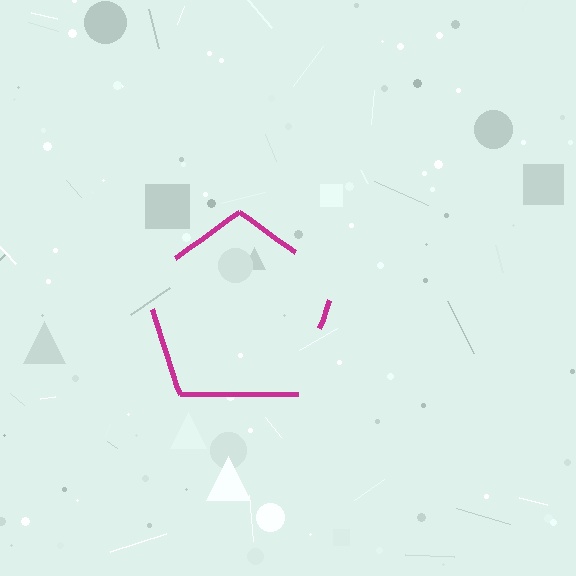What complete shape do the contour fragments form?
The contour fragments form a pentagon.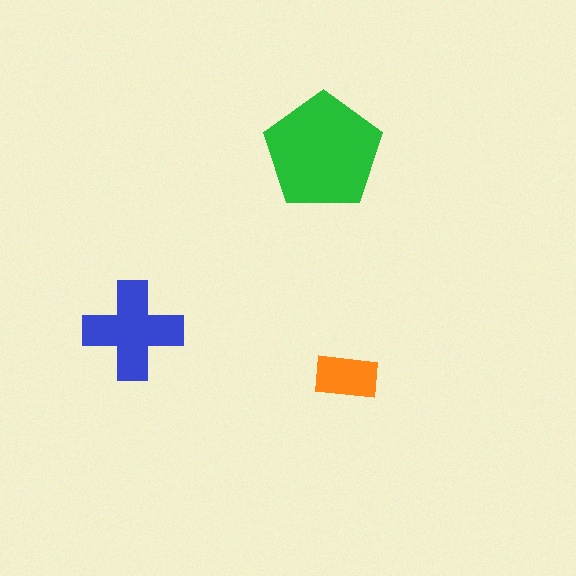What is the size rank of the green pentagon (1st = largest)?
1st.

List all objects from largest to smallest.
The green pentagon, the blue cross, the orange rectangle.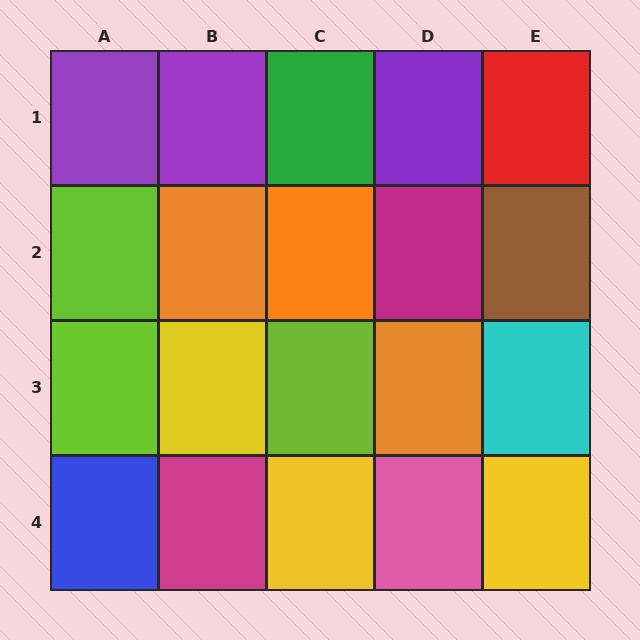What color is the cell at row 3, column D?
Orange.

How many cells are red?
1 cell is red.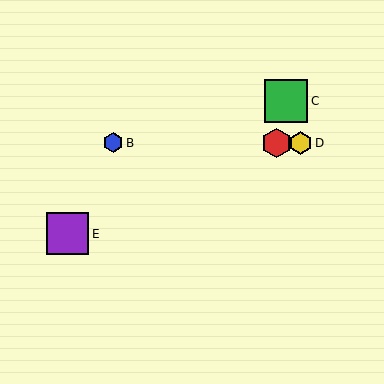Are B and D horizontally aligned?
Yes, both are at y≈143.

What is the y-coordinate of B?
Object B is at y≈143.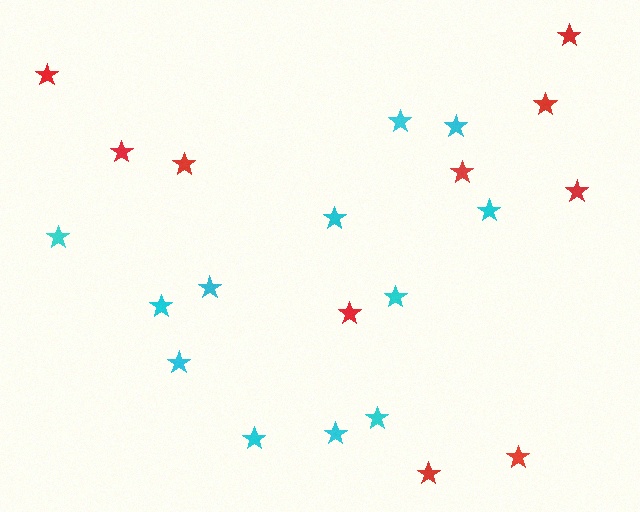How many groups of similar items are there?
There are 2 groups: one group of red stars (10) and one group of cyan stars (12).